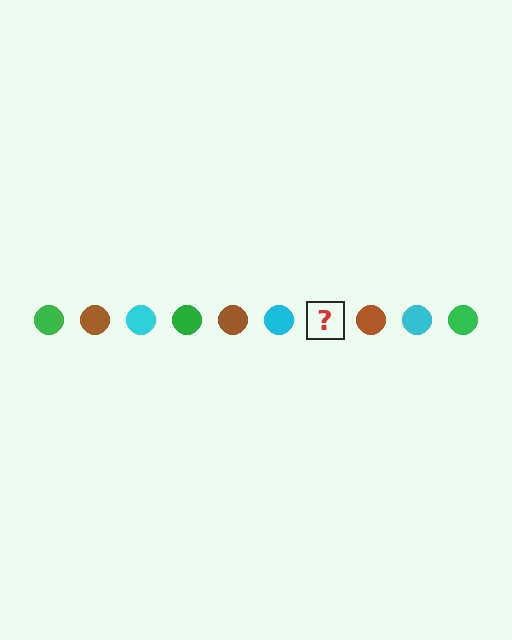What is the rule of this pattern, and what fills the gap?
The rule is that the pattern cycles through green, brown, cyan circles. The gap should be filled with a green circle.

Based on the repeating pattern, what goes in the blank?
The blank should be a green circle.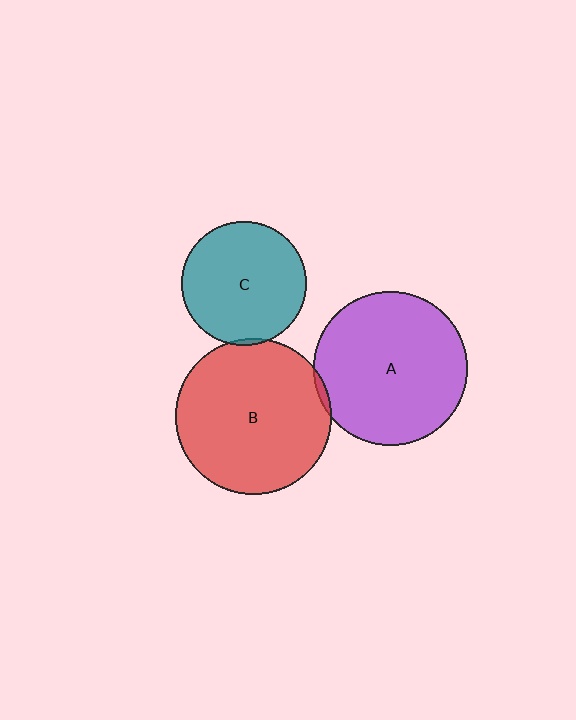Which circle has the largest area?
Circle B (red).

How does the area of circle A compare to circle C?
Approximately 1.5 times.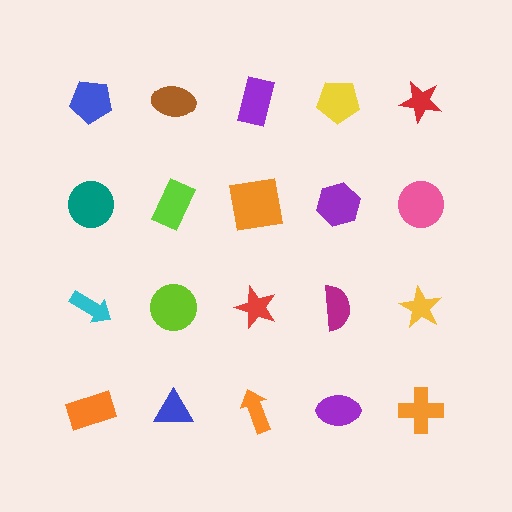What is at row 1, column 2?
A brown ellipse.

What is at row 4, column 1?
An orange rectangle.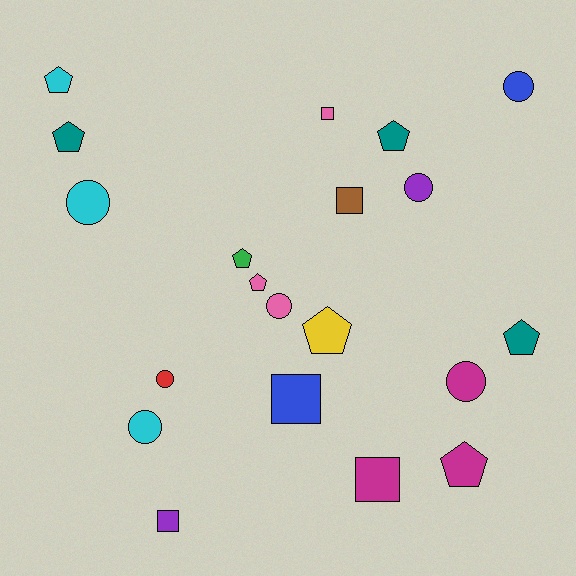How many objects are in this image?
There are 20 objects.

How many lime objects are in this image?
There are no lime objects.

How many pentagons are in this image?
There are 8 pentagons.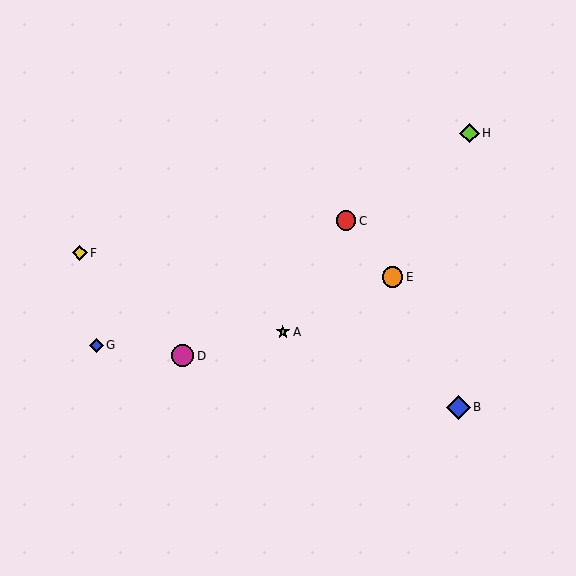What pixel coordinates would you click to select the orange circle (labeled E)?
Click at (393, 277) to select the orange circle E.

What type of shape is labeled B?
Shape B is a blue diamond.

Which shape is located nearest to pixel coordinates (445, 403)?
The blue diamond (labeled B) at (458, 407) is nearest to that location.